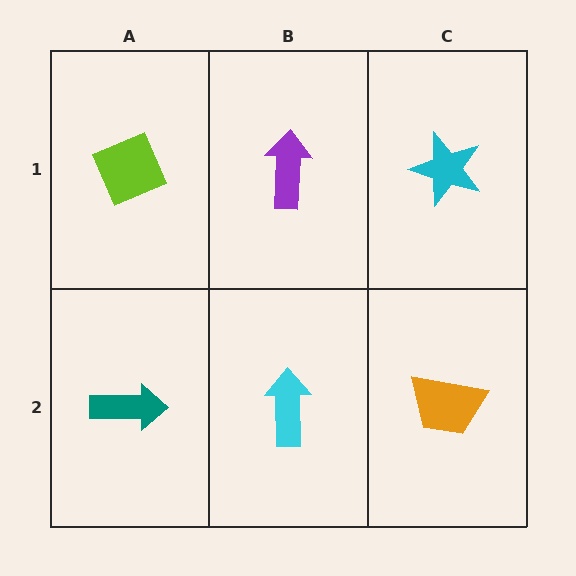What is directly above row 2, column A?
A lime diamond.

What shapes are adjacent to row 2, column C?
A cyan star (row 1, column C), a cyan arrow (row 2, column B).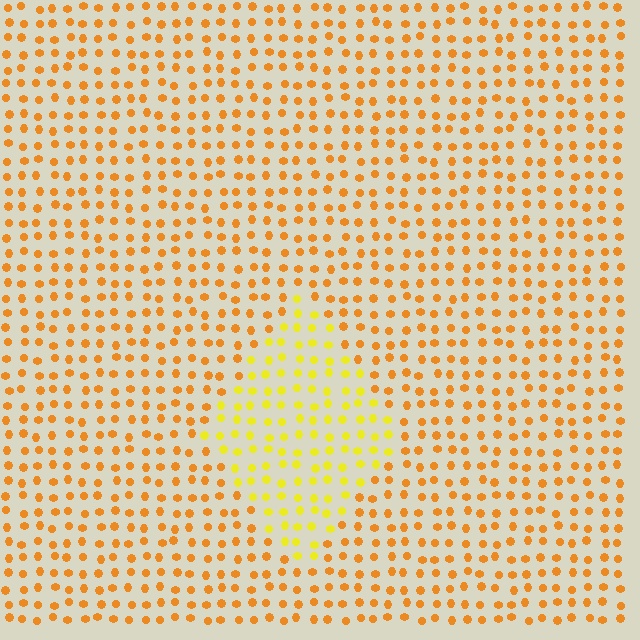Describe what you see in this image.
The image is filled with small orange elements in a uniform arrangement. A diamond-shaped region is visible where the elements are tinted to a slightly different hue, forming a subtle color boundary.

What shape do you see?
I see a diamond.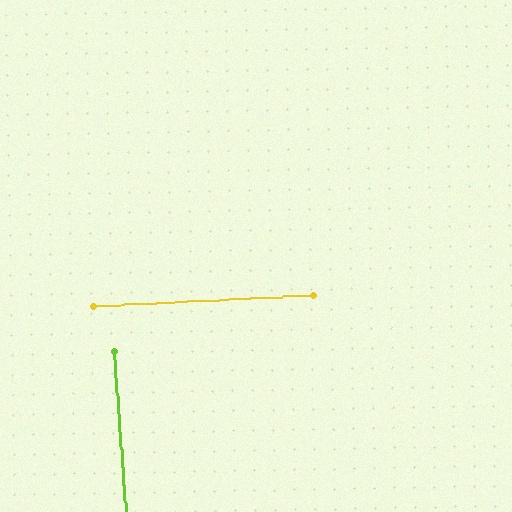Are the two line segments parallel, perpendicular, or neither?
Perpendicular — they meet at approximately 88°.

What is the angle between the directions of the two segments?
Approximately 88 degrees.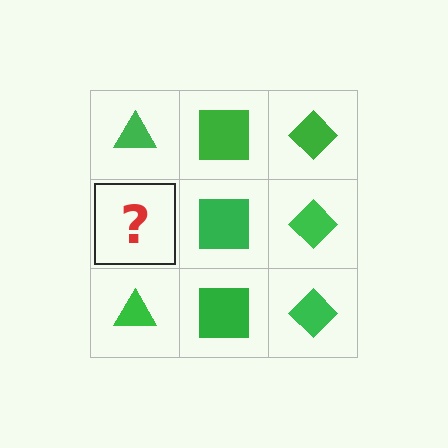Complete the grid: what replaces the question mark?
The question mark should be replaced with a green triangle.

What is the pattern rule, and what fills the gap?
The rule is that each column has a consistent shape. The gap should be filled with a green triangle.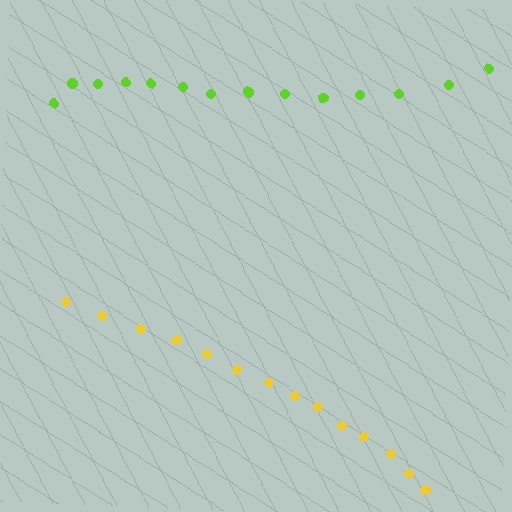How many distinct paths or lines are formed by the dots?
There are 2 distinct paths.